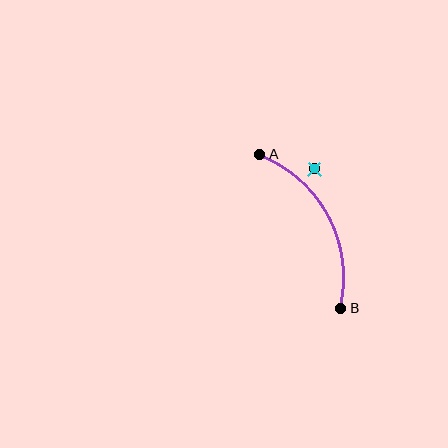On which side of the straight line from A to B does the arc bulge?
The arc bulges to the right of the straight line connecting A and B.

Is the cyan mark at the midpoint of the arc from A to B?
No — the cyan mark does not lie on the arc at all. It sits slightly outside the curve.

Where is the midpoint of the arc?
The arc midpoint is the point on the curve farthest from the straight line joining A and B. It sits to the right of that line.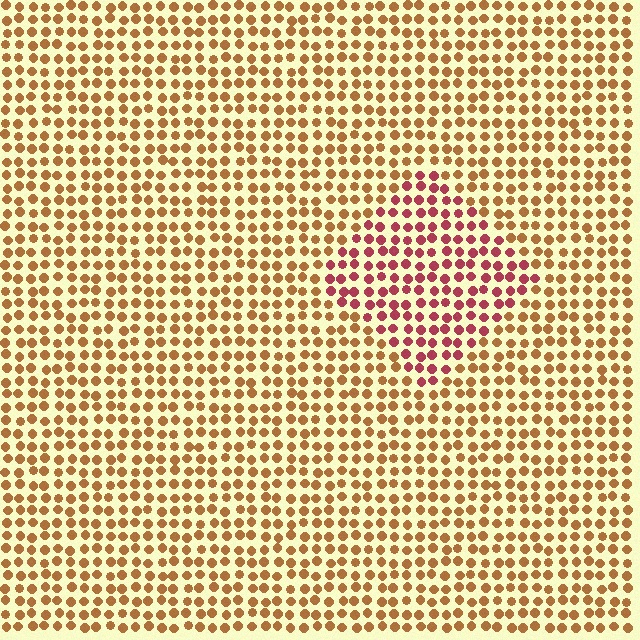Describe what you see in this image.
The image is filled with small brown elements in a uniform arrangement. A diamond-shaped region is visible where the elements are tinted to a slightly different hue, forming a subtle color boundary.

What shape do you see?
I see a diamond.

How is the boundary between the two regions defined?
The boundary is defined purely by a slight shift in hue (about 41 degrees). Spacing, size, and orientation are identical on both sides.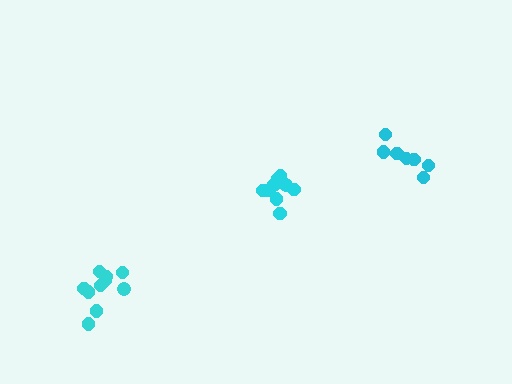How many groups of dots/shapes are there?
There are 3 groups.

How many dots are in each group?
Group 1: 10 dots, Group 2: 10 dots, Group 3: 7 dots (27 total).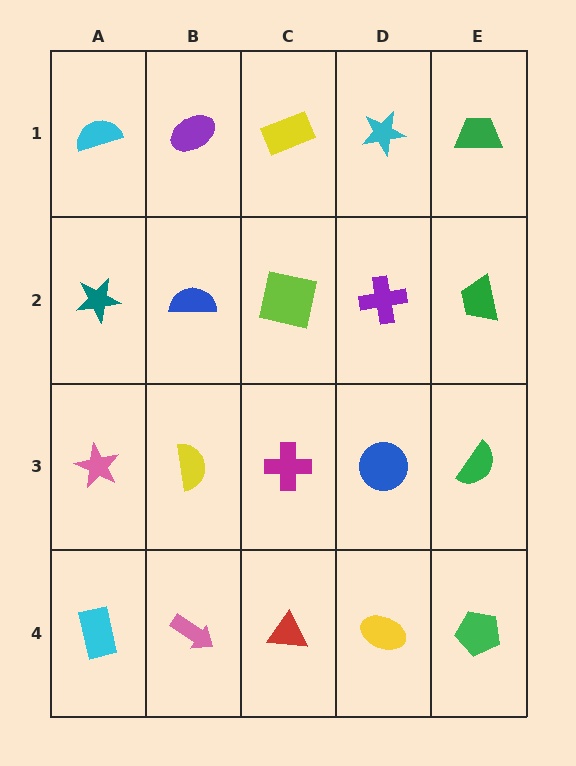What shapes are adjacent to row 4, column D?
A blue circle (row 3, column D), a red triangle (row 4, column C), a green pentagon (row 4, column E).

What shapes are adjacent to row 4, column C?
A magenta cross (row 3, column C), a pink arrow (row 4, column B), a yellow ellipse (row 4, column D).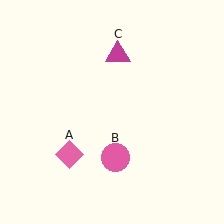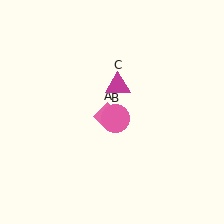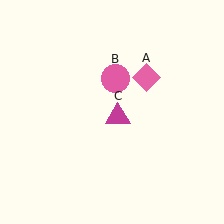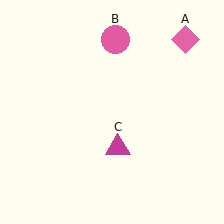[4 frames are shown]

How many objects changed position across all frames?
3 objects changed position: pink diamond (object A), pink circle (object B), magenta triangle (object C).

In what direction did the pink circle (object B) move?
The pink circle (object B) moved up.